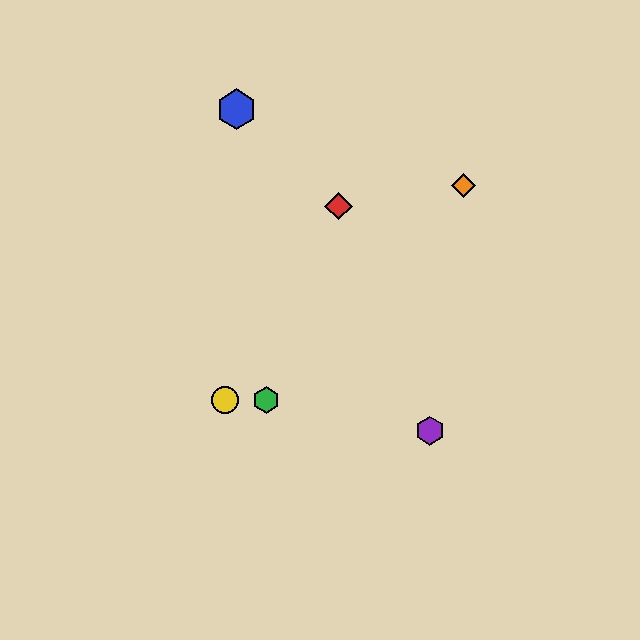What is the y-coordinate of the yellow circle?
The yellow circle is at y≈400.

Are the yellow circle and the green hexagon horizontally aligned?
Yes, both are at y≈400.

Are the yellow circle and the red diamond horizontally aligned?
No, the yellow circle is at y≈400 and the red diamond is at y≈206.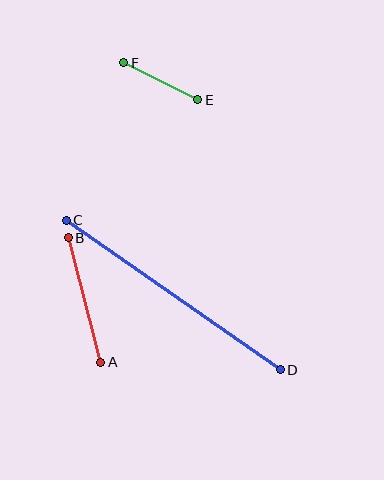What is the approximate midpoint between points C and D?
The midpoint is at approximately (173, 295) pixels.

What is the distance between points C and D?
The distance is approximately 261 pixels.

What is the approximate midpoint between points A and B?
The midpoint is at approximately (84, 300) pixels.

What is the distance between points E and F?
The distance is approximately 83 pixels.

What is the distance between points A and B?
The distance is approximately 129 pixels.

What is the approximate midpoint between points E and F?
The midpoint is at approximately (161, 81) pixels.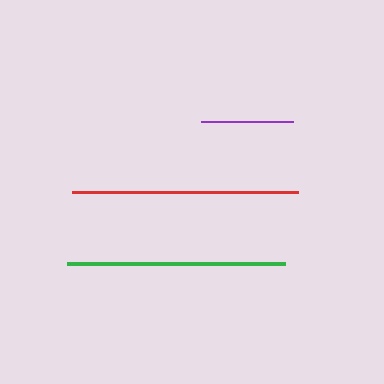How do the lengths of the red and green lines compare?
The red and green lines are approximately the same length.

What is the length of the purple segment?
The purple segment is approximately 92 pixels long.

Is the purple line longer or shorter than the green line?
The green line is longer than the purple line.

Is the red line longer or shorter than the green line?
The red line is longer than the green line.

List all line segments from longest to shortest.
From longest to shortest: red, green, purple.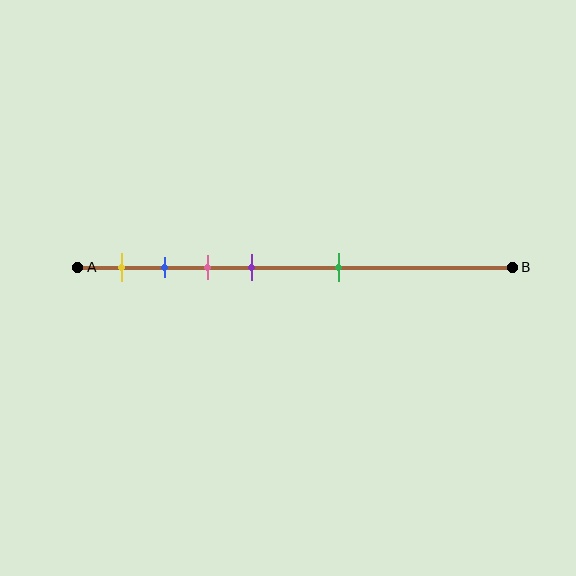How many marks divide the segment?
There are 5 marks dividing the segment.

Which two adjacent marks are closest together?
The blue and pink marks are the closest adjacent pair.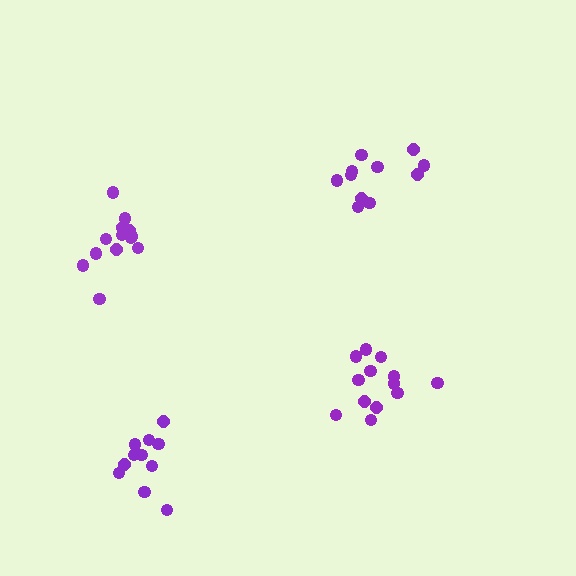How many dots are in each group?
Group 1: 11 dots, Group 2: 13 dots, Group 3: 11 dots, Group 4: 14 dots (49 total).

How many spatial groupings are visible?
There are 4 spatial groupings.